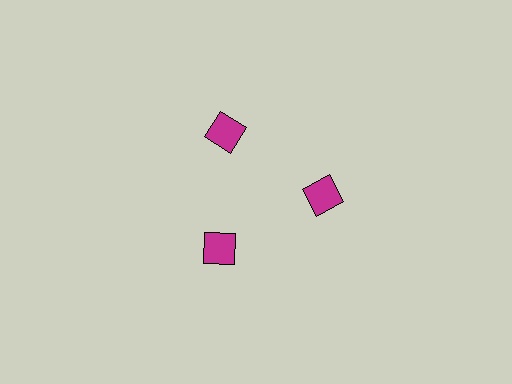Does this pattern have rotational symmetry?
Yes, this pattern has 3-fold rotational symmetry. It looks the same after rotating 120 degrees around the center.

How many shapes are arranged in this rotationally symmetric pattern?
There are 3 shapes, arranged in 3 groups of 1.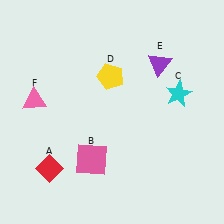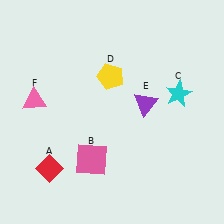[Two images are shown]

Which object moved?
The purple triangle (E) moved down.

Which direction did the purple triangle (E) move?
The purple triangle (E) moved down.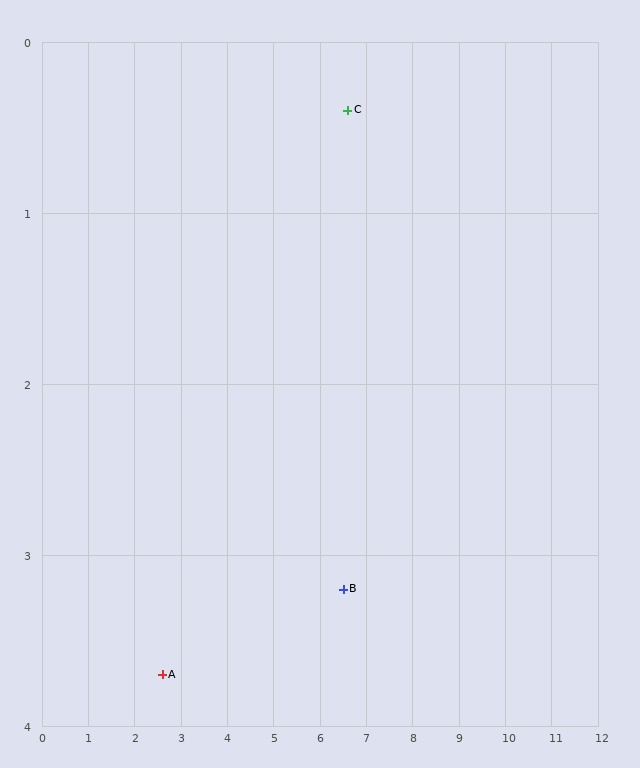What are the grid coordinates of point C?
Point C is at approximately (6.6, 0.4).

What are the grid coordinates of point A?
Point A is at approximately (2.6, 3.7).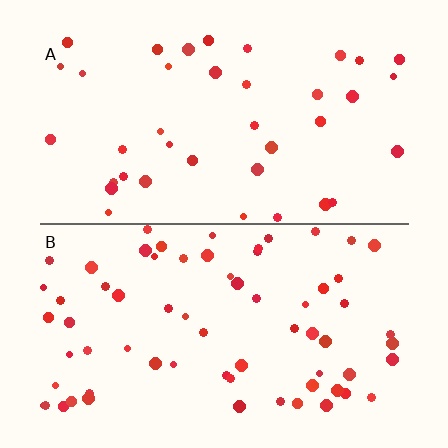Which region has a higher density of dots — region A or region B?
B (the bottom).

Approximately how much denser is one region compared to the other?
Approximately 1.8× — region B over region A.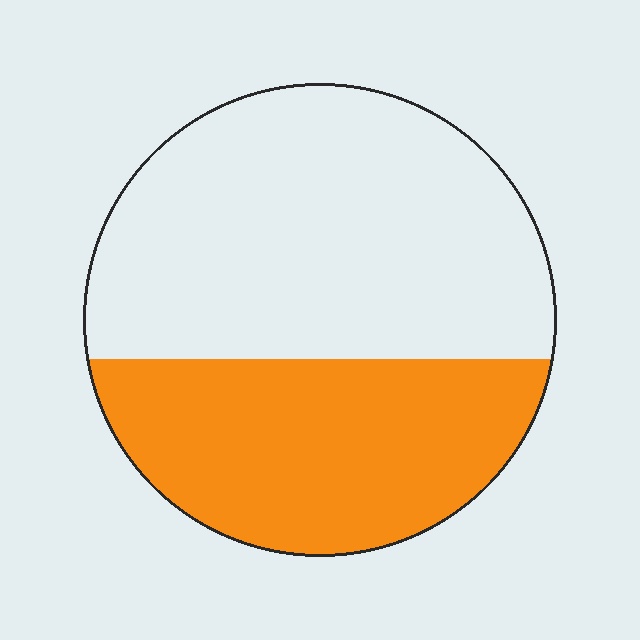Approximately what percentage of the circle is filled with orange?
Approximately 40%.